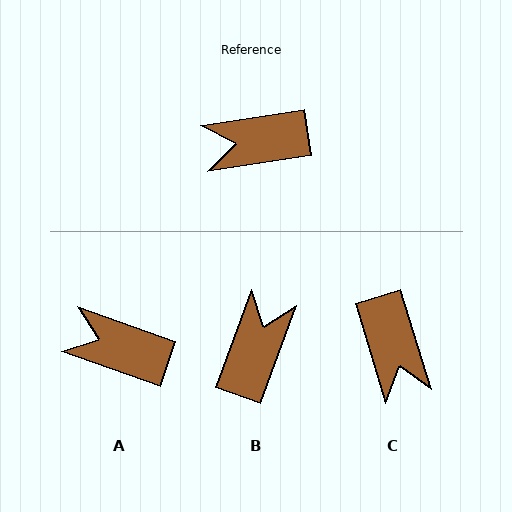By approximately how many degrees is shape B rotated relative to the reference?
Approximately 119 degrees clockwise.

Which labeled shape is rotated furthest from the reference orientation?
B, about 119 degrees away.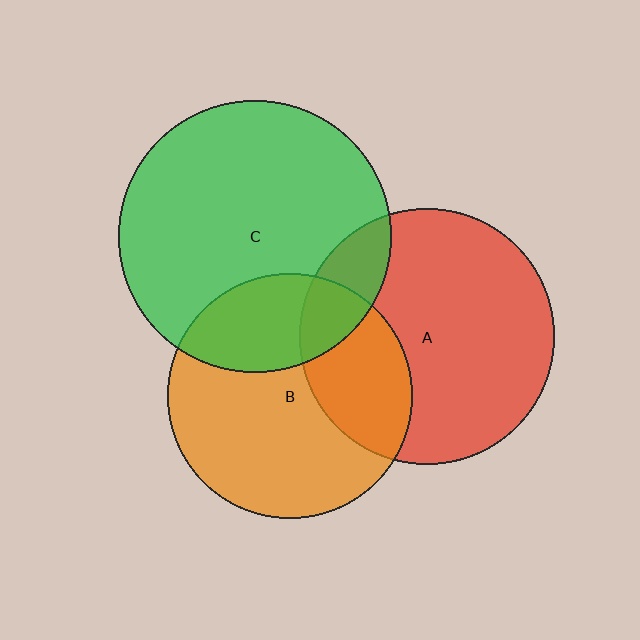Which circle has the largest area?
Circle C (green).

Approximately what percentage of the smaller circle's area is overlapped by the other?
Approximately 15%.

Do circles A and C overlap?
Yes.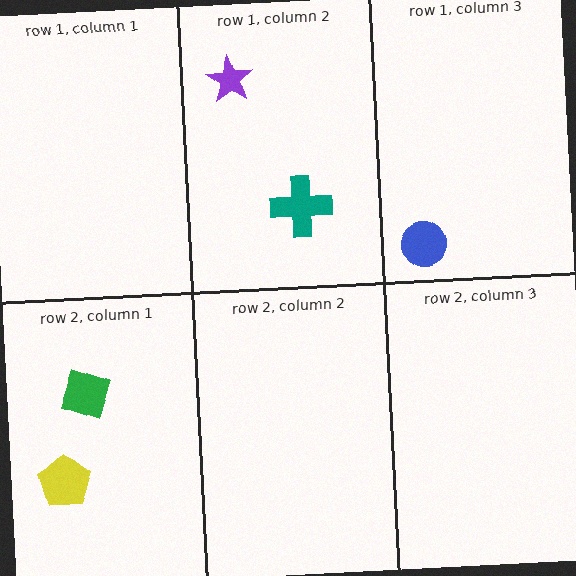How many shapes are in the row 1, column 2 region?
2.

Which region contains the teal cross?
The row 1, column 2 region.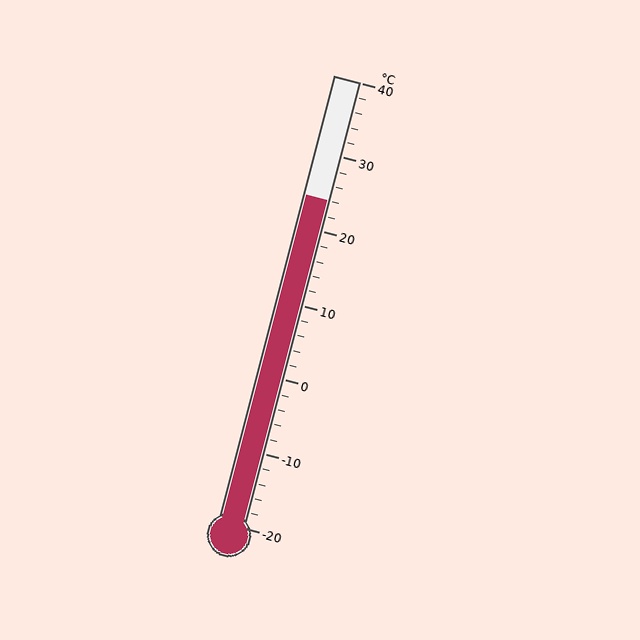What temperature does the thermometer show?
The thermometer shows approximately 24°C.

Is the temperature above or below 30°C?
The temperature is below 30°C.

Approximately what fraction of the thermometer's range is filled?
The thermometer is filled to approximately 75% of its range.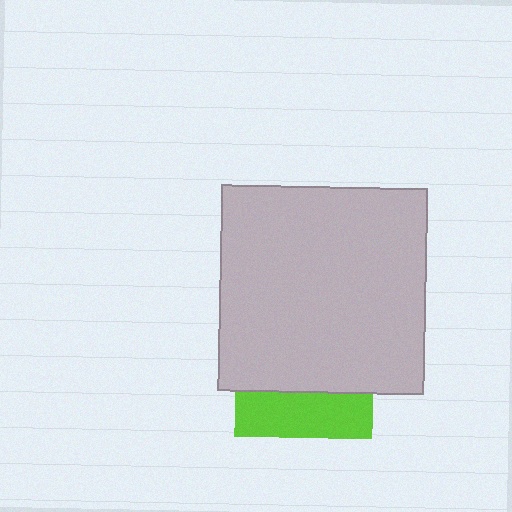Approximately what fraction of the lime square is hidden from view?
Roughly 67% of the lime square is hidden behind the light gray square.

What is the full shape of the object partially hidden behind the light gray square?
The partially hidden object is a lime square.